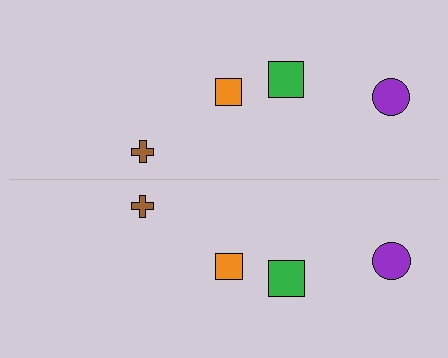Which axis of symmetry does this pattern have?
The pattern has a horizontal axis of symmetry running through the center of the image.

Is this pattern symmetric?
Yes, this pattern has bilateral (reflection) symmetry.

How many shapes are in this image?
There are 8 shapes in this image.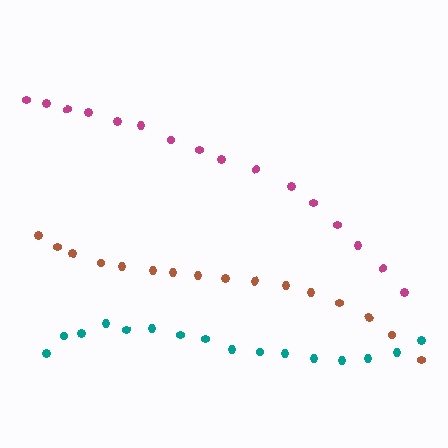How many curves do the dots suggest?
There are 3 distinct paths.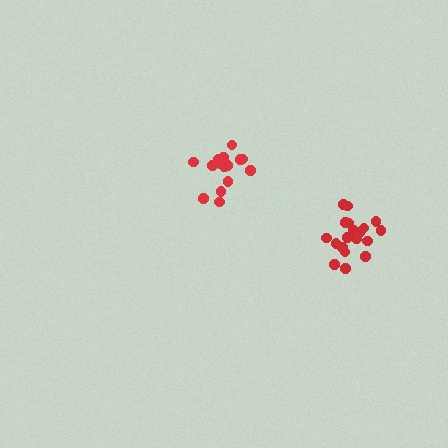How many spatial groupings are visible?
There are 2 spatial groupings.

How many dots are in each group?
Group 1: 15 dots, Group 2: 19 dots (34 total).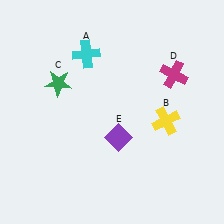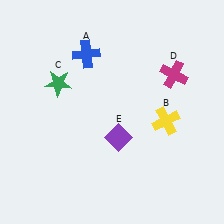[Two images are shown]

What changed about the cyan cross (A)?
In Image 1, A is cyan. In Image 2, it changed to blue.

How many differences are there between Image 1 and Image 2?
There is 1 difference between the two images.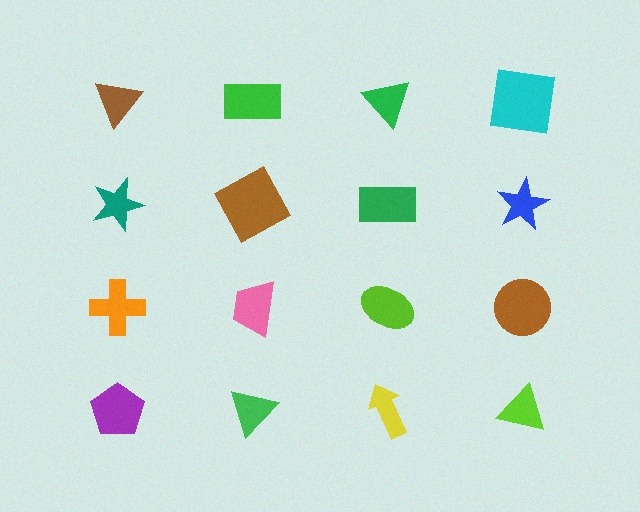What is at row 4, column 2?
A green triangle.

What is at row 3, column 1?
An orange cross.